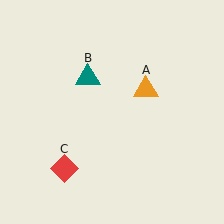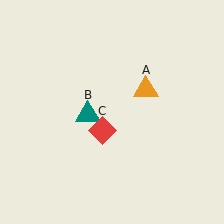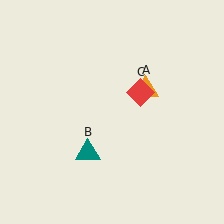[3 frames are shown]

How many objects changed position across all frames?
2 objects changed position: teal triangle (object B), red diamond (object C).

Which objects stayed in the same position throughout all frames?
Orange triangle (object A) remained stationary.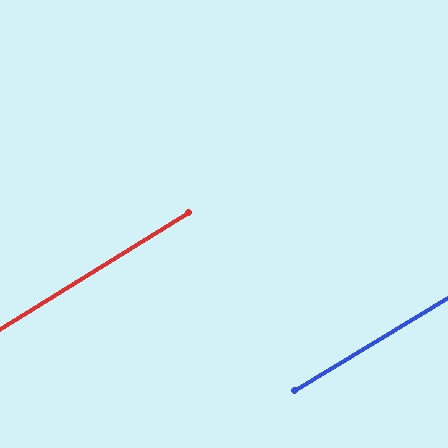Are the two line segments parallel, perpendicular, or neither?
Parallel — their directions differ by only 0.4°.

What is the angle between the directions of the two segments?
Approximately 0 degrees.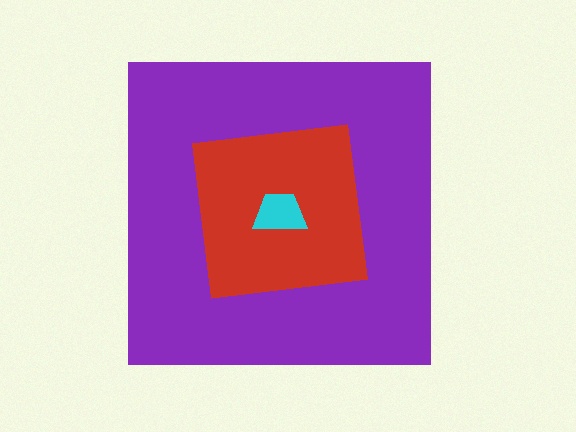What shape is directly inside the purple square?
The red square.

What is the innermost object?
The cyan trapezoid.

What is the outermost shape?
The purple square.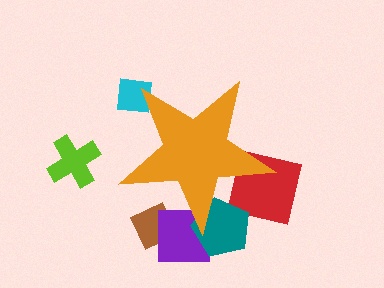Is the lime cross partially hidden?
No, the lime cross is fully visible.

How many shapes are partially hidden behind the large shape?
5 shapes are partially hidden.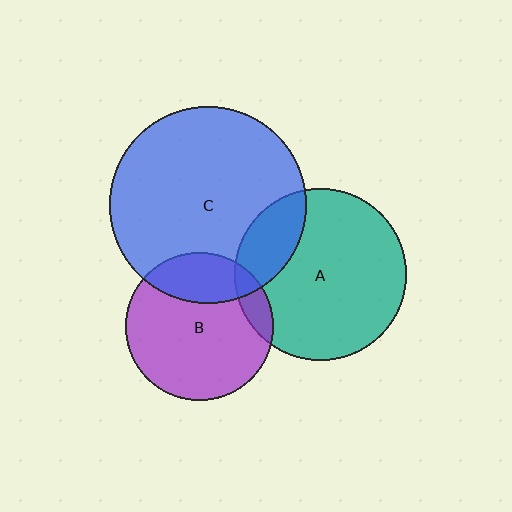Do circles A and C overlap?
Yes.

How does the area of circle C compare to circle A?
Approximately 1.3 times.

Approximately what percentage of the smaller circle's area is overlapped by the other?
Approximately 20%.